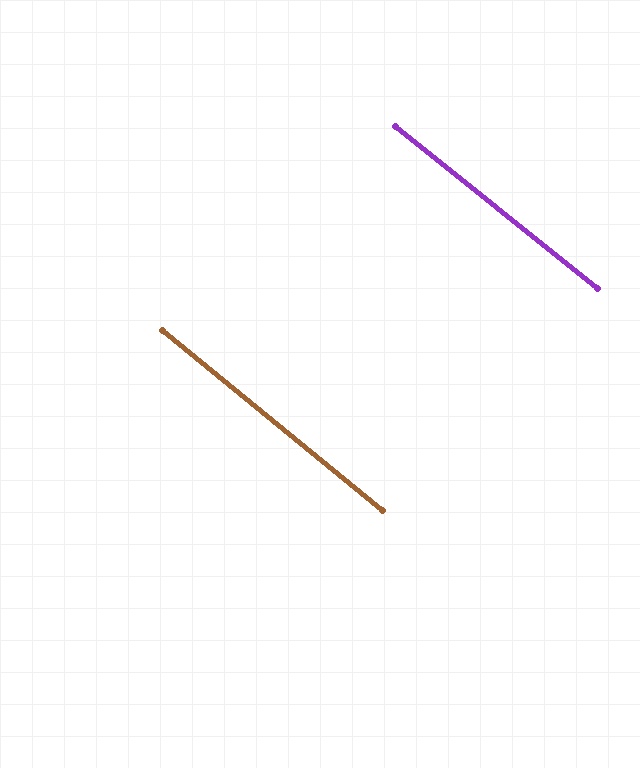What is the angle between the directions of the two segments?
Approximately 1 degree.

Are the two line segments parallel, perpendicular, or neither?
Parallel — their directions differ by only 0.9°.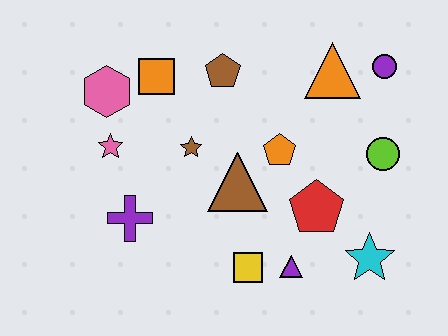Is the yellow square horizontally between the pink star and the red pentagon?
Yes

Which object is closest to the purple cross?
The pink star is closest to the purple cross.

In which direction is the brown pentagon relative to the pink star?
The brown pentagon is to the right of the pink star.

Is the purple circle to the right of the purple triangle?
Yes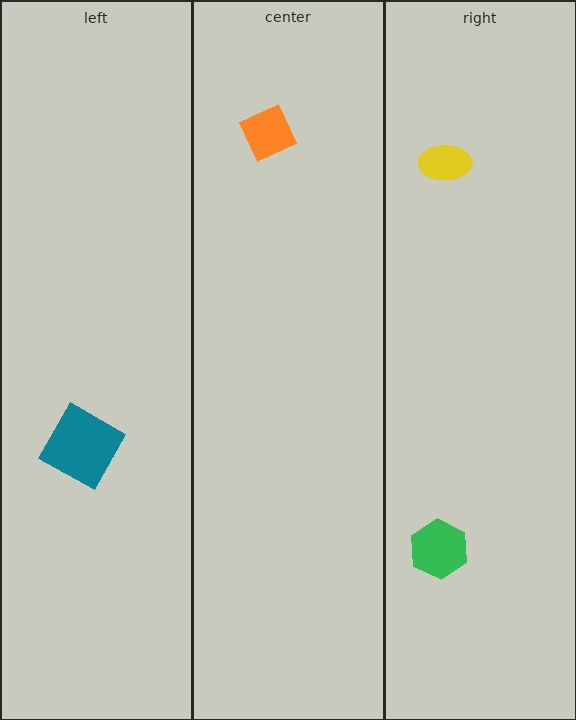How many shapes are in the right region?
2.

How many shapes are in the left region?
1.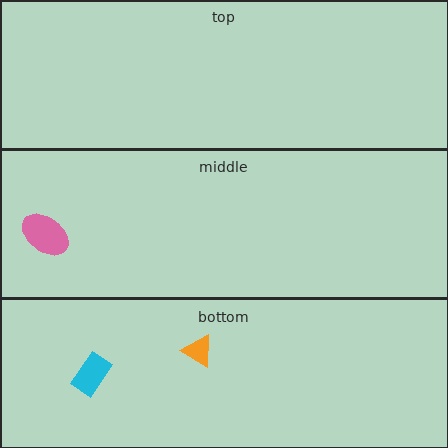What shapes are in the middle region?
The pink ellipse.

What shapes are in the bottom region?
The orange triangle, the cyan rectangle.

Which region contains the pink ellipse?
The middle region.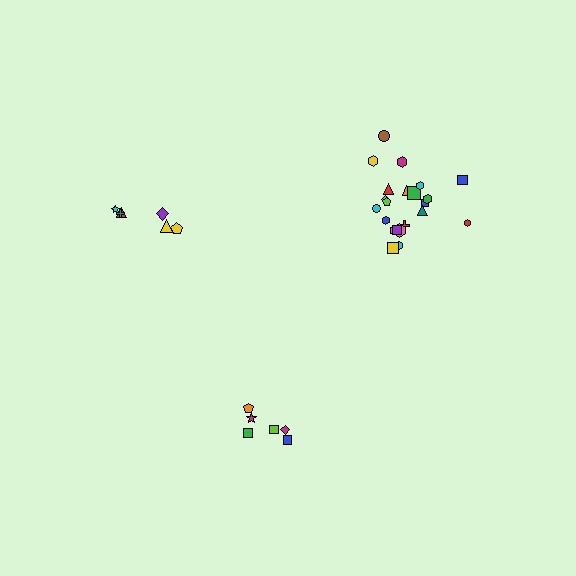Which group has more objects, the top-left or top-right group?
The top-right group.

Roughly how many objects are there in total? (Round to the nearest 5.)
Roughly 35 objects in total.